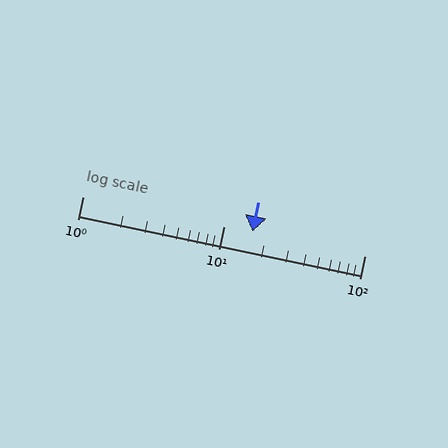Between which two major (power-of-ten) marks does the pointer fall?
The pointer is between 10 and 100.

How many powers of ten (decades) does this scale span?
The scale spans 2 decades, from 1 to 100.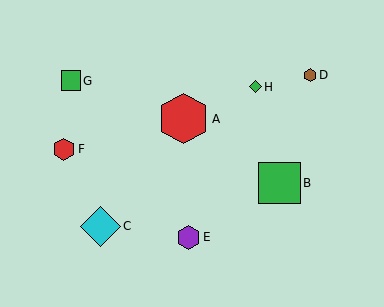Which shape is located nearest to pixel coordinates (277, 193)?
The green square (labeled B) at (280, 183) is nearest to that location.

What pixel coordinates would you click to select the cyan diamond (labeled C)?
Click at (100, 226) to select the cyan diamond C.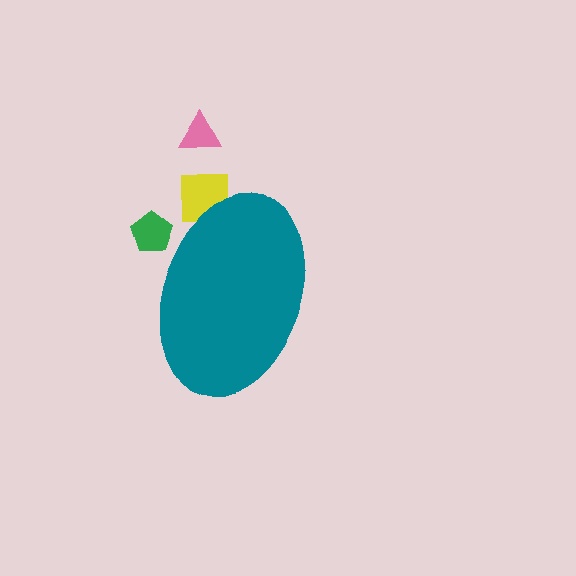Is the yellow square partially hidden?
Yes, the yellow square is partially hidden behind the teal ellipse.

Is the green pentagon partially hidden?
Yes, the green pentagon is partially hidden behind the teal ellipse.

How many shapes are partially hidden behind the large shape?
2 shapes are partially hidden.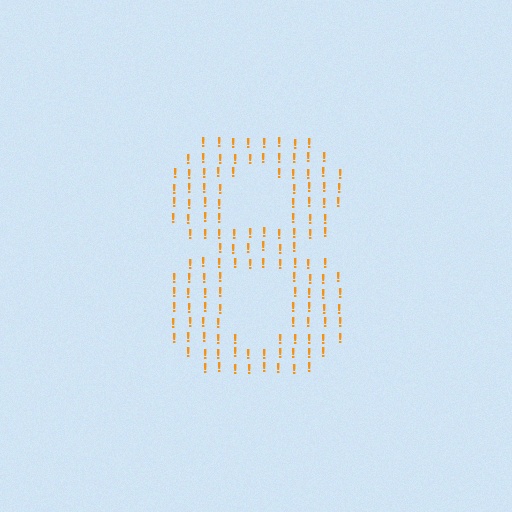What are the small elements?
The small elements are exclamation marks.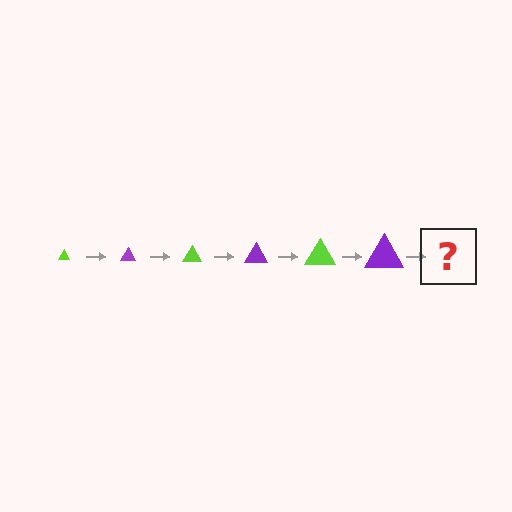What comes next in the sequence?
The next element should be a lime triangle, larger than the previous one.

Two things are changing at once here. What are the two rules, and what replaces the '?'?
The two rules are that the triangle grows larger each step and the color cycles through lime and purple. The '?' should be a lime triangle, larger than the previous one.